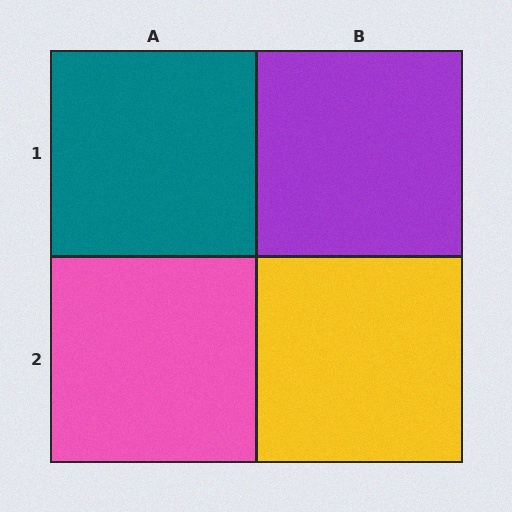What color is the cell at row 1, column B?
Purple.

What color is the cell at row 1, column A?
Teal.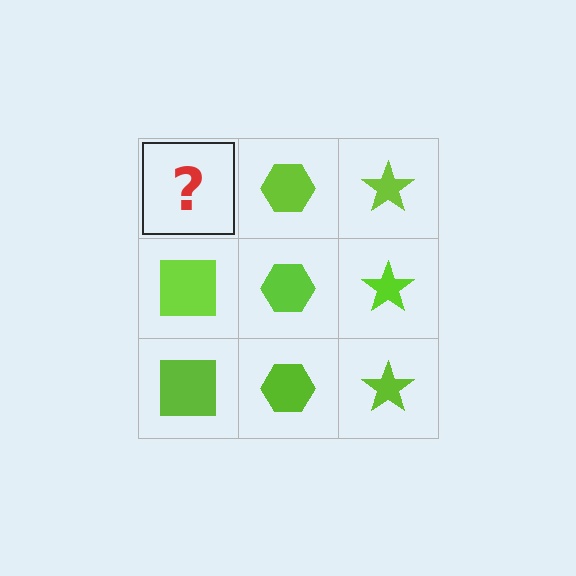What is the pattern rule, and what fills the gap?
The rule is that each column has a consistent shape. The gap should be filled with a lime square.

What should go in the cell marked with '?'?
The missing cell should contain a lime square.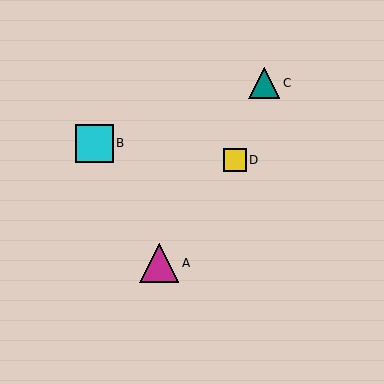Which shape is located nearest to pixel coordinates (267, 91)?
The teal triangle (labeled C) at (264, 83) is nearest to that location.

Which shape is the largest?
The magenta triangle (labeled A) is the largest.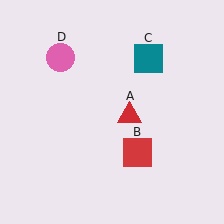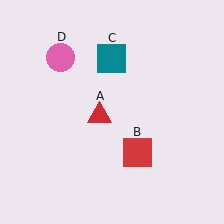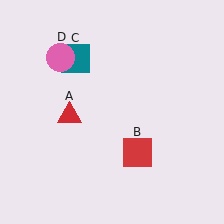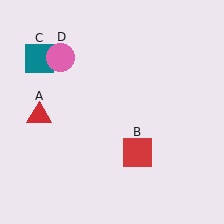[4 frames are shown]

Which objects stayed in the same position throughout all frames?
Red square (object B) and pink circle (object D) remained stationary.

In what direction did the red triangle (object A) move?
The red triangle (object A) moved left.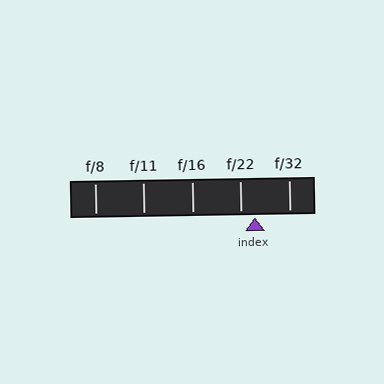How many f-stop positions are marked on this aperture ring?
There are 5 f-stop positions marked.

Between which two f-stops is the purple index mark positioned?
The index mark is between f/22 and f/32.